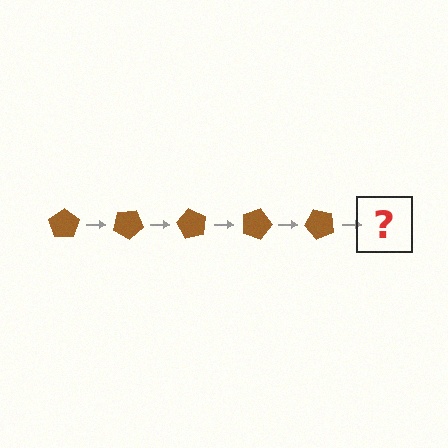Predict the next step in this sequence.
The next step is a brown pentagon rotated 150 degrees.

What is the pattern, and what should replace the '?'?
The pattern is that the pentagon rotates 30 degrees each step. The '?' should be a brown pentagon rotated 150 degrees.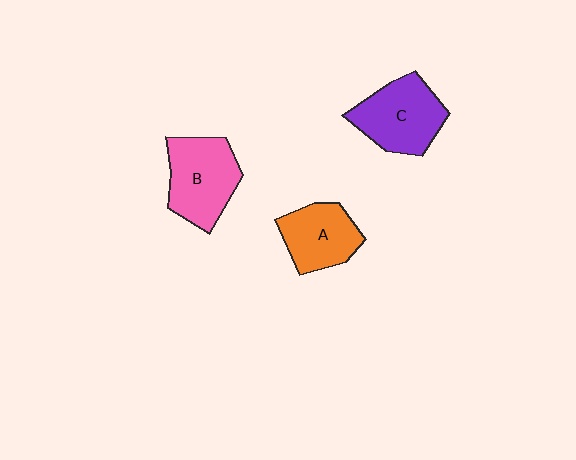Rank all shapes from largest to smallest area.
From largest to smallest: B (pink), C (purple), A (orange).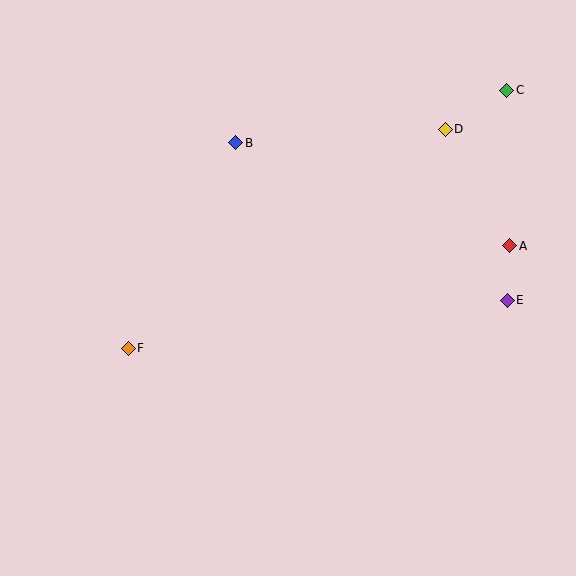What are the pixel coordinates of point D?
Point D is at (445, 129).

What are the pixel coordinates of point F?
Point F is at (128, 348).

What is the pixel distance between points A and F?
The distance between A and F is 395 pixels.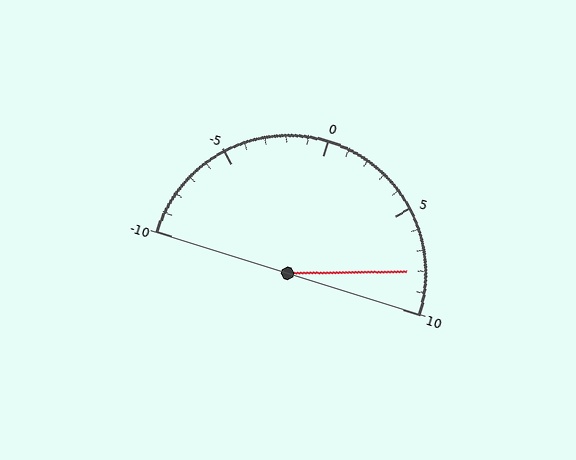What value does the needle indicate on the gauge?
The needle indicates approximately 8.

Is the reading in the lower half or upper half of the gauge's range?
The reading is in the upper half of the range (-10 to 10).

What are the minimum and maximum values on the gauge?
The gauge ranges from -10 to 10.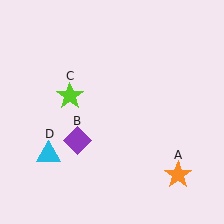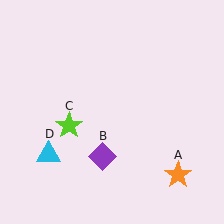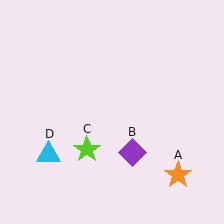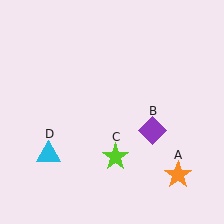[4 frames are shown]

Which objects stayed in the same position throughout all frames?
Orange star (object A) and cyan triangle (object D) remained stationary.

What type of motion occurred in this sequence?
The purple diamond (object B), lime star (object C) rotated counterclockwise around the center of the scene.